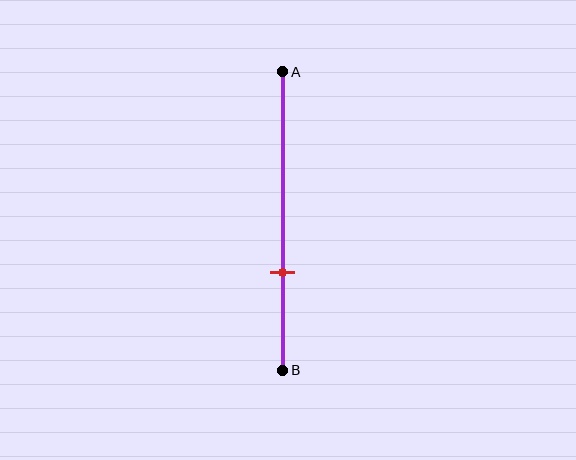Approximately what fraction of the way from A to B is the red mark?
The red mark is approximately 65% of the way from A to B.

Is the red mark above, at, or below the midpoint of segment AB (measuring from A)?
The red mark is below the midpoint of segment AB.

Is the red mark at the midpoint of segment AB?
No, the mark is at about 65% from A, not at the 50% midpoint.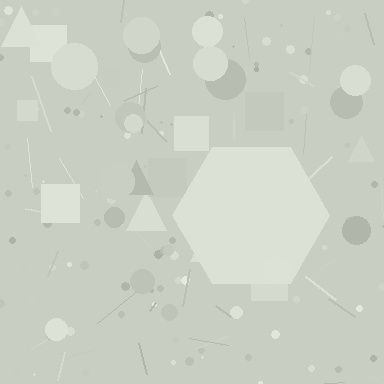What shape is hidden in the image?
A hexagon is hidden in the image.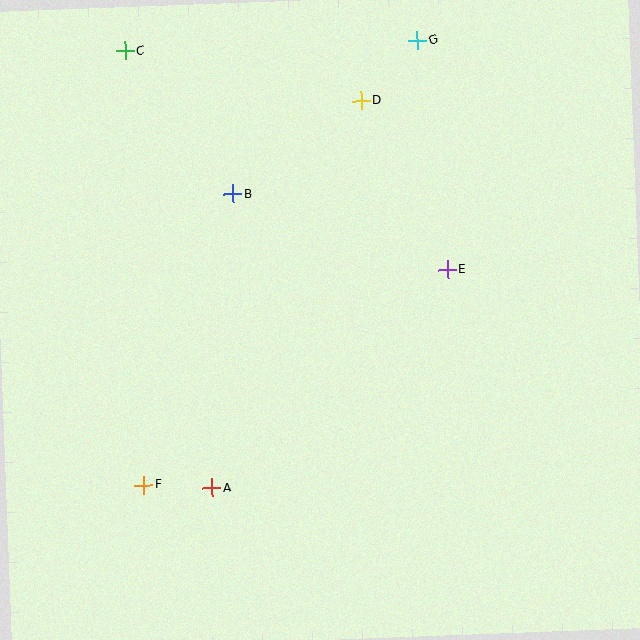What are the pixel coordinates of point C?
Point C is at (125, 51).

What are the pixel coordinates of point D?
Point D is at (361, 100).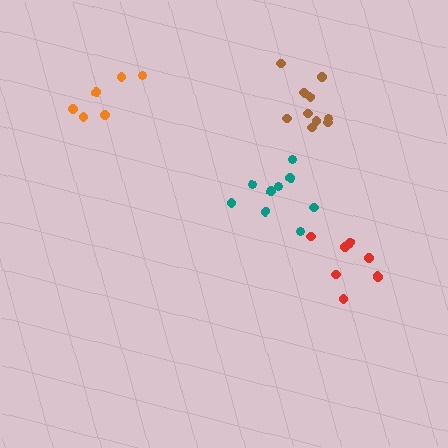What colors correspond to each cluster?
The clusters are colored: red, orange, teal, brown.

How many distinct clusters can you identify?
There are 4 distinct clusters.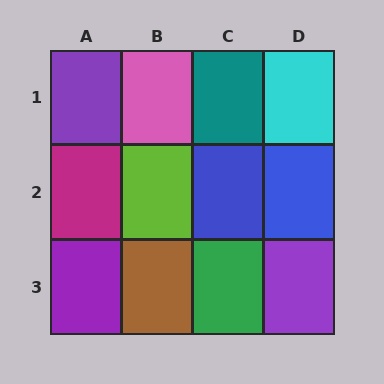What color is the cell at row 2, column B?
Lime.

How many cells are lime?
1 cell is lime.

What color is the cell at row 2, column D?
Blue.